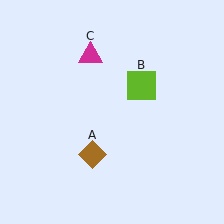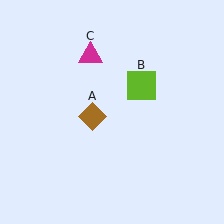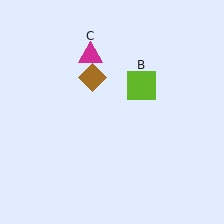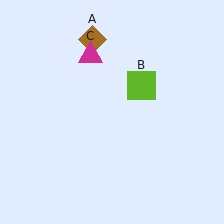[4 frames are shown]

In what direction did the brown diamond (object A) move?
The brown diamond (object A) moved up.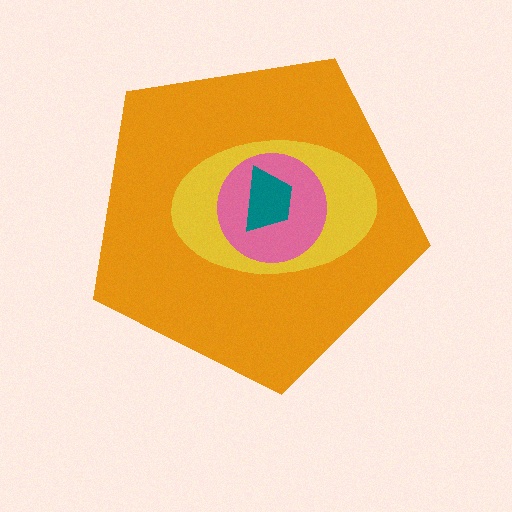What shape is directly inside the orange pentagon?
The yellow ellipse.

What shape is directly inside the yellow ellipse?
The pink circle.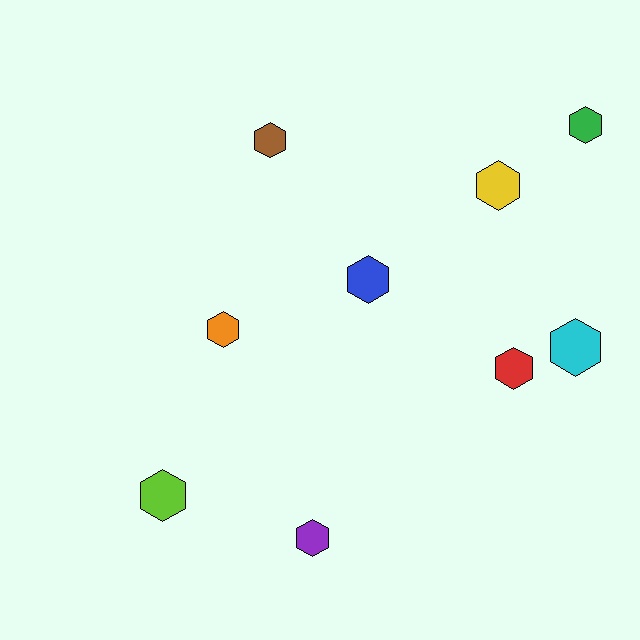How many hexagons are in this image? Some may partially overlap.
There are 9 hexagons.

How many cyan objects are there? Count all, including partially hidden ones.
There is 1 cyan object.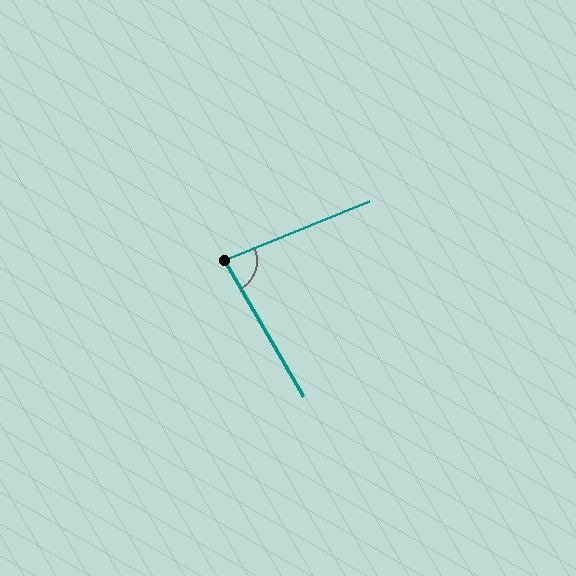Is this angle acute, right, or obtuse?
It is acute.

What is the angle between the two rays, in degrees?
Approximately 82 degrees.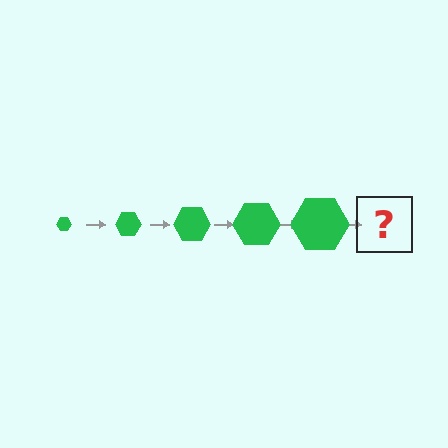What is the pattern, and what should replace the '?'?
The pattern is that the hexagon gets progressively larger each step. The '?' should be a green hexagon, larger than the previous one.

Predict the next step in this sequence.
The next step is a green hexagon, larger than the previous one.